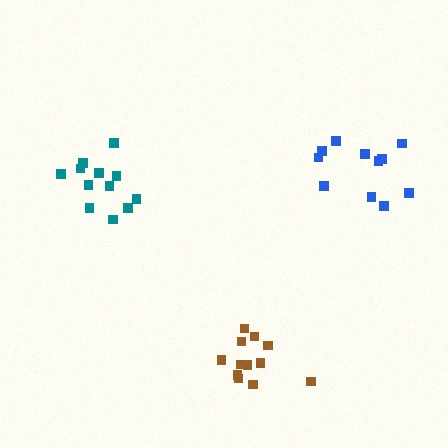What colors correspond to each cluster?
The clusters are colored: blue, teal, brown.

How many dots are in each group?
Group 1: 11 dots, Group 2: 12 dots, Group 3: 12 dots (35 total).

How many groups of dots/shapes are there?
There are 3 groups.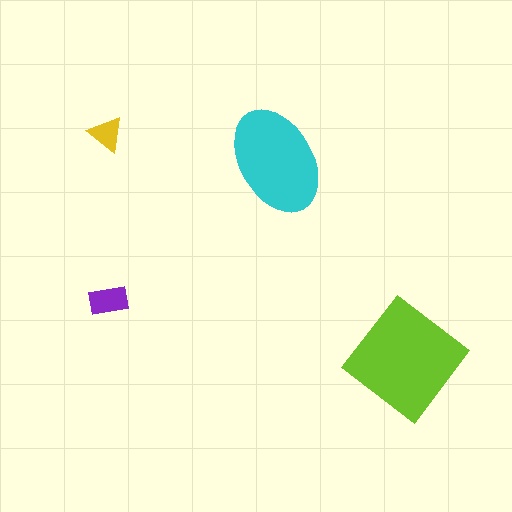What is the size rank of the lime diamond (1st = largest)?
1st.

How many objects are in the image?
There are 4 objects in the image.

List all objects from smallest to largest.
The yellow triangle, the purple rectangle, the cyan ellipse, the lime diamond.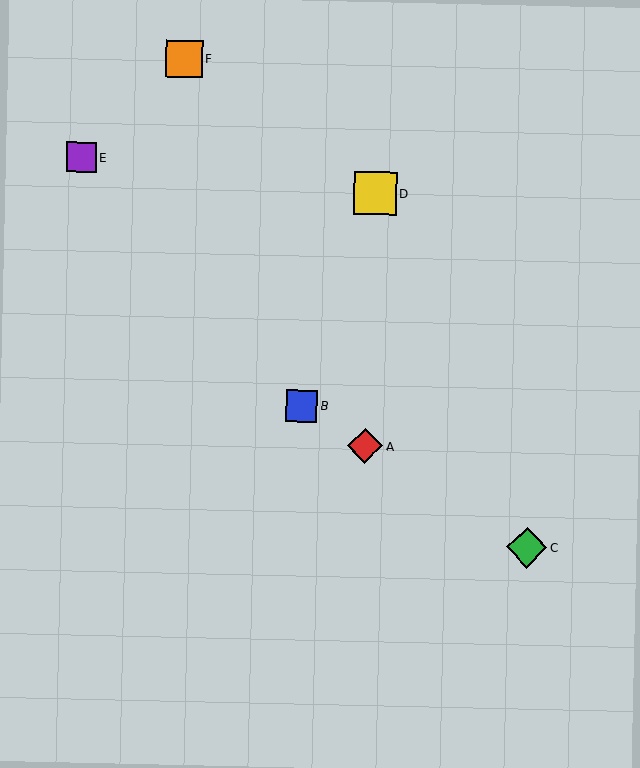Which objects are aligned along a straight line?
Objects A, B, C are aligned along a straight line.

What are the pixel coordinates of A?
Object A is at (365, 446).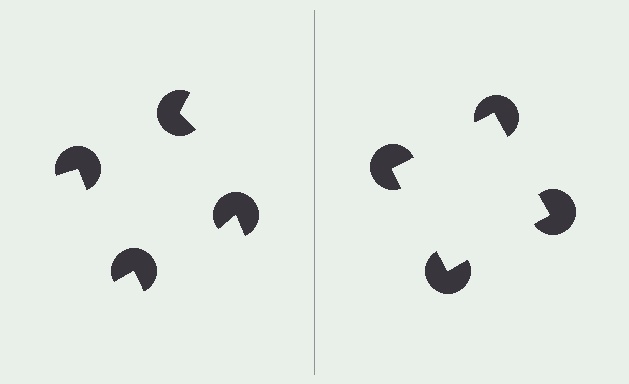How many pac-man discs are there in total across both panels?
8 — 4 on each side.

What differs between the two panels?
The pac-man discs are positioned identically on both sides; only the wedge orientations differ. On the right they align to a square; on the left they are misaligned.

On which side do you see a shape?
An illusory square appears on the right side. On the left side the wedge cuts are rotated, so no coherent shape forms.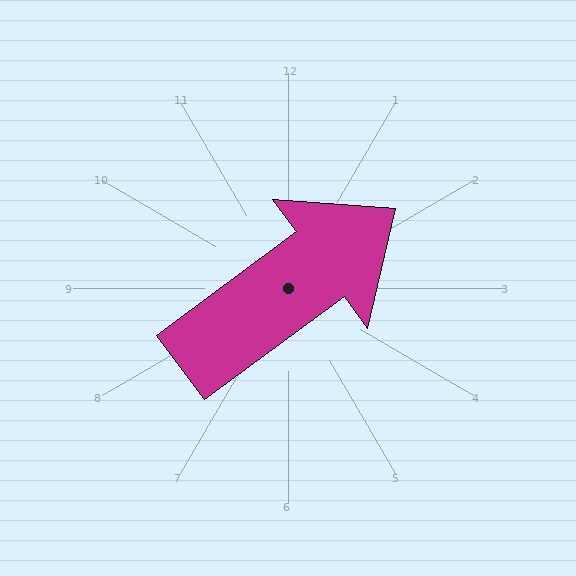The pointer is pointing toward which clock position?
Roughly 2 o'clock.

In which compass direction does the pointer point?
Northeast.